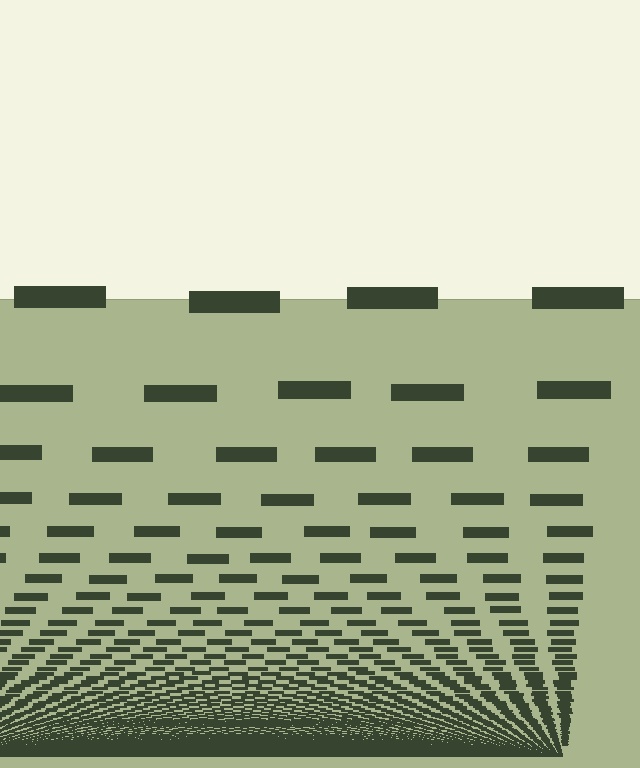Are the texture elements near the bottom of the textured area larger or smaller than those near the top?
Smaller. The gradient is inverted — elements near the bottom are smaller and denser.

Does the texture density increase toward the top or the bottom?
Density increases toward the bottom.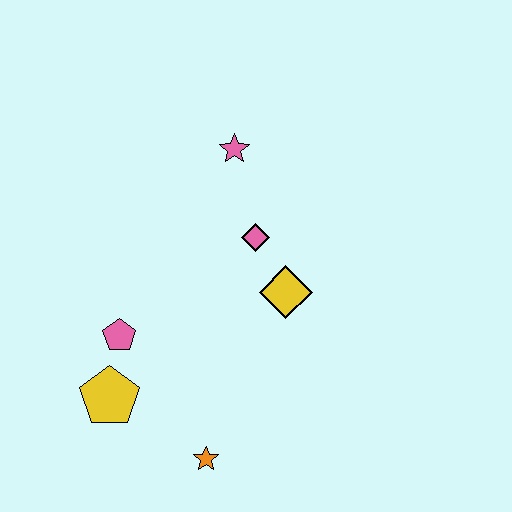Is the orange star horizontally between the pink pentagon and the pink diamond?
Yes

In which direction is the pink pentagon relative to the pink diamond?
The pink pentagon is to the left of the pink diamond.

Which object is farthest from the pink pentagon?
The pink star is farthest from the pink pentagon.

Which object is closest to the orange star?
The yellow pentagon is closest to the orange star.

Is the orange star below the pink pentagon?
Yes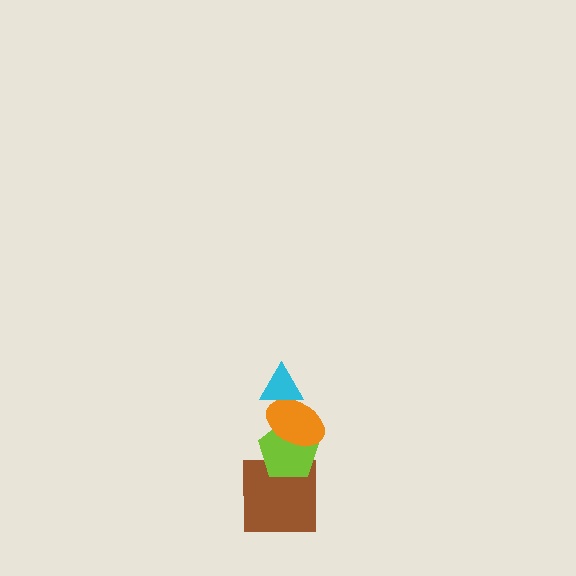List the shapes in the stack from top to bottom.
From top to bottom: the cyan triangle, the orange ellipse, the lime pentagon, the brown square.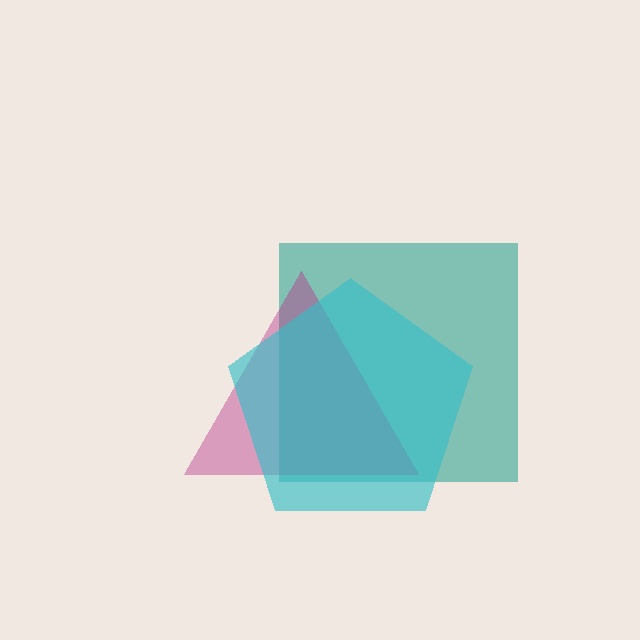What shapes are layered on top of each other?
The layered shapes are: a teal square, a magenta triangle, a cyan pentagon.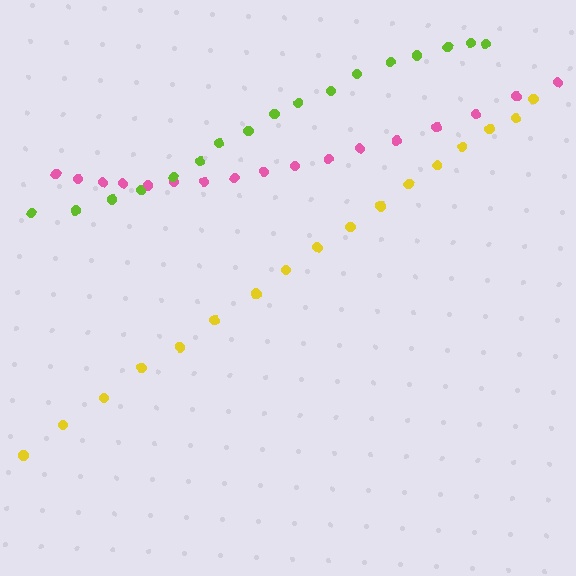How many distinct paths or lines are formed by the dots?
There are 3 distinct paths.